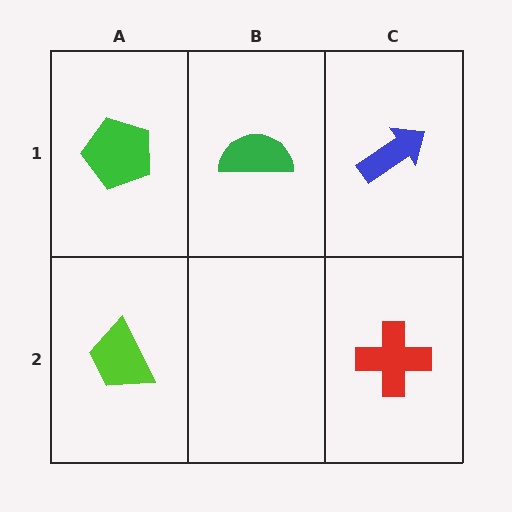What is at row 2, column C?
A red cross.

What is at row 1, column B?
A green semicircle.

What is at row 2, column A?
A lime trapezoid.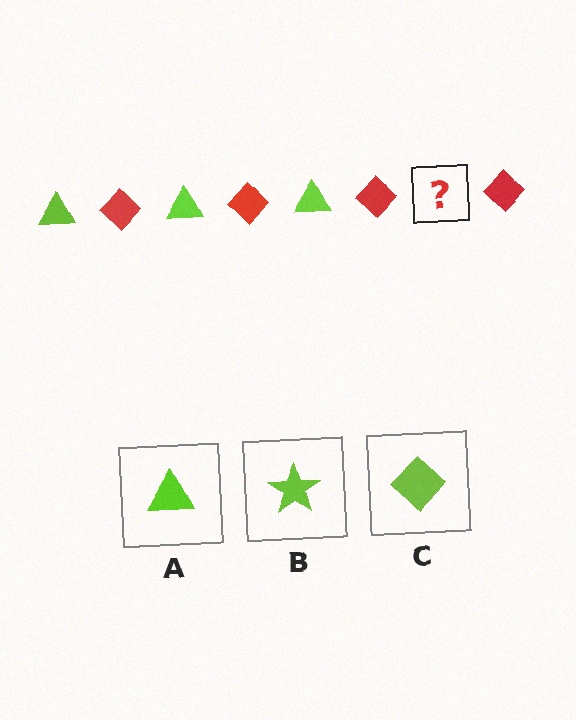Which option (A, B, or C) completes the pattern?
A.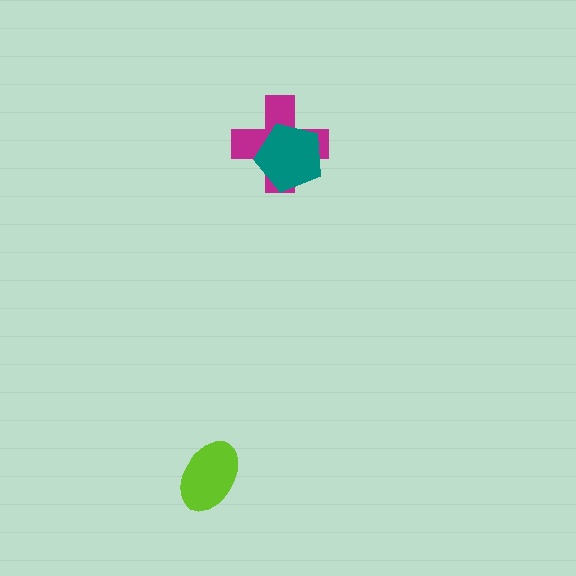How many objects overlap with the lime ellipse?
0 objects overlap with the lime ellipse.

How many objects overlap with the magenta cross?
1 object overlaps with the magenta cross.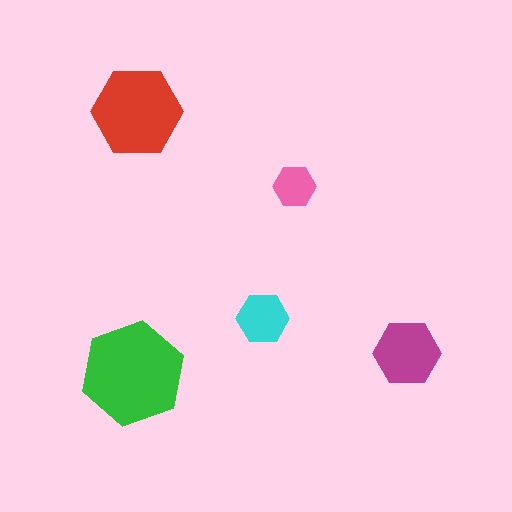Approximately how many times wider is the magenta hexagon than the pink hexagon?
About 1.5 times wider.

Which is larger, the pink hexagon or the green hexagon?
The green one.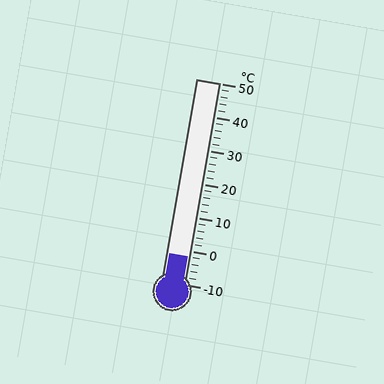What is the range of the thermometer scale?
The thermometer scale ranges from -10°C to 50°C.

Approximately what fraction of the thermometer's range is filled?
The thermometer is filled to approximately 15% of its range.